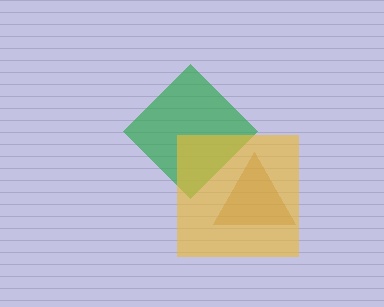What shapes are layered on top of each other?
The layered shapes are: a green diamond, a brown triangle, a yellow square.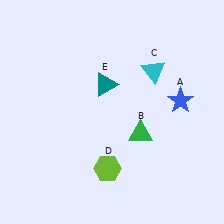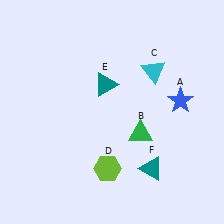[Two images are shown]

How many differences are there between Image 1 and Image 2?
There is 1 difference between the two images.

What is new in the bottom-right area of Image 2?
A teal triangle (F) was added in the bottom-right area of Image 2.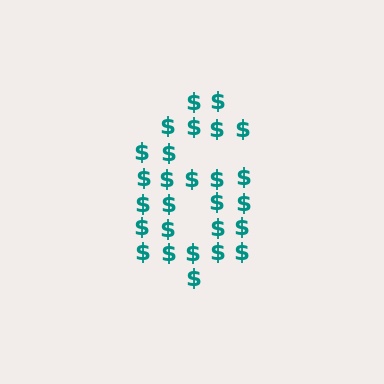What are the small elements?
The small elements are dollar signs.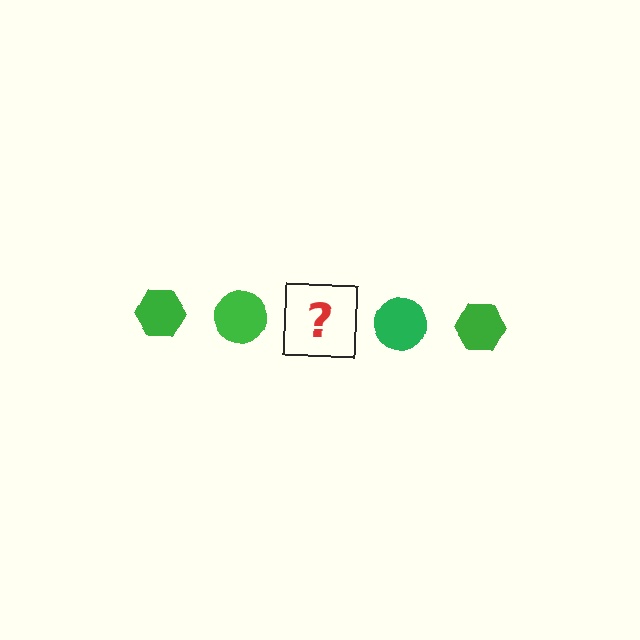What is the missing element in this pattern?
The missing element is a green hexagon.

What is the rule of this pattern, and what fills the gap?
The rule is that the pattern cycles through hexagon, circle shapes in green. The gap should be filled with a green hexagon.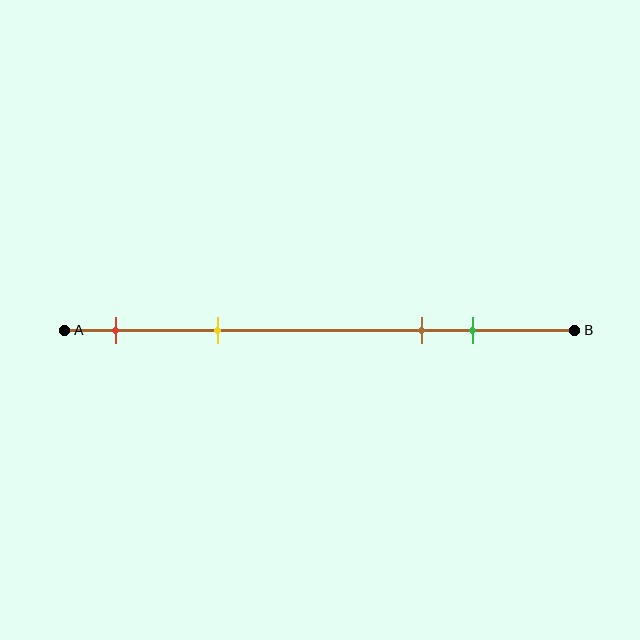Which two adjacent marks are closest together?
The brown and green marks are the closest adjacent pair.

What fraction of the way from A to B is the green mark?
The green mark is approximately 80% (0.8) of the way from A to B.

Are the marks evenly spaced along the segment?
No, the marks are not evenly spaced.